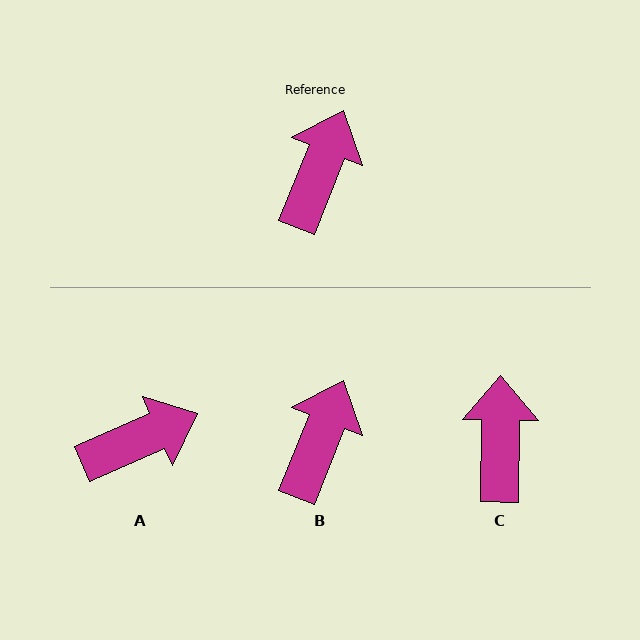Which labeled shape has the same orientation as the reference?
B.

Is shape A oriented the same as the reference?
No, it is off by about 45 degrees.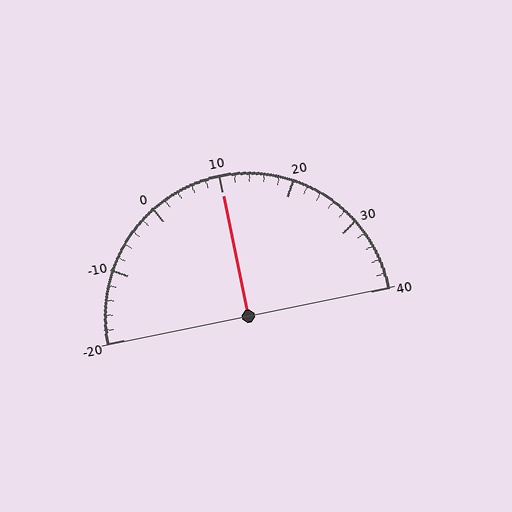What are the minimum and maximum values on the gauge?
The gauge ranges from -20 to 40.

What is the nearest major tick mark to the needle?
The nearest major tick mark is 10.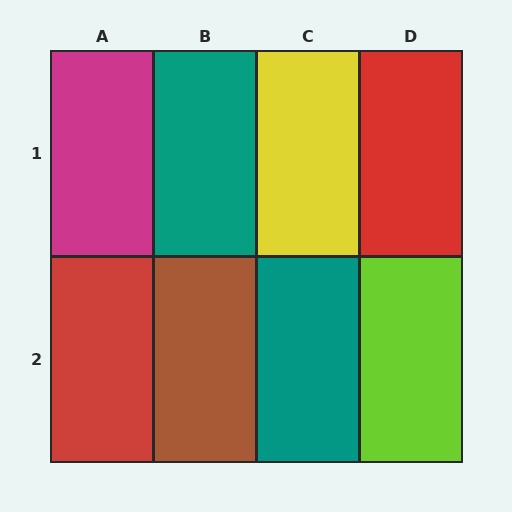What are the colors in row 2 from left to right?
Red, brown, teal, lime.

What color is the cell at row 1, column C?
Yellow.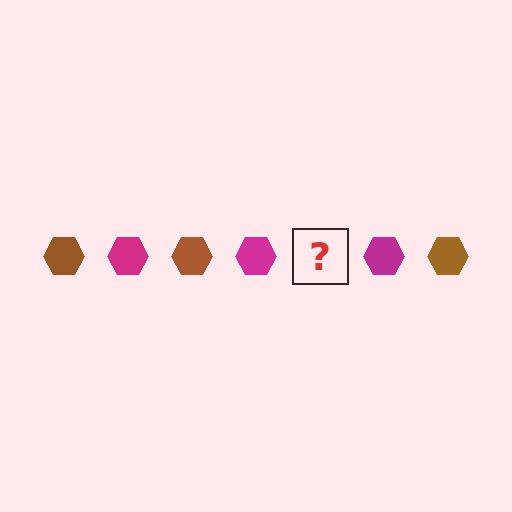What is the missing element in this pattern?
The missing element is a brown hexagon.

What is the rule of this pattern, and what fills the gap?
The rule is that the pattern cycles through brown, magenta hexagons. The gap should be filled with a brown hexagon.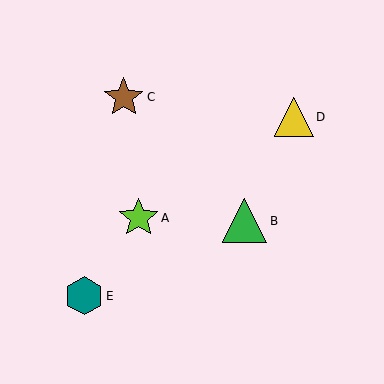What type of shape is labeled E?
Shape E is a teal hexagon.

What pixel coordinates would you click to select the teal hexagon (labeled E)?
Click at (84, 296) to select the teal hexagon E.